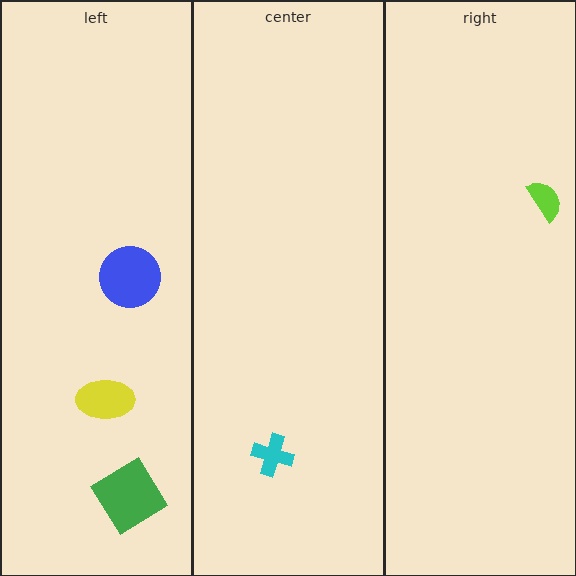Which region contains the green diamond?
The left region.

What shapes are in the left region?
The green diamond, the blue circle, the yellow ellipse.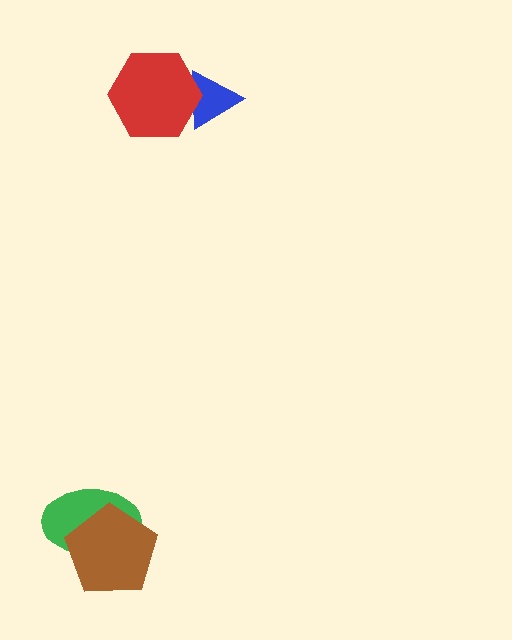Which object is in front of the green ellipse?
The brown pentagon is in front of the green ellipse.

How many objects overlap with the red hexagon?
1 object overlaps with the red hexagon.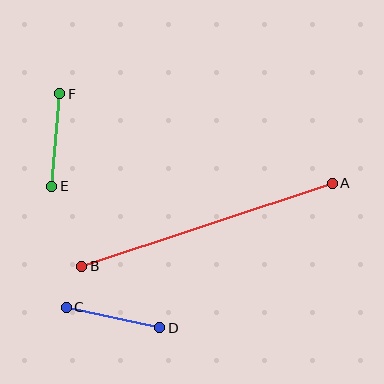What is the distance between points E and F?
The distance is approximately 93 pixels.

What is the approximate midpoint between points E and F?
The midpoint is at approximately (56, 140) pixels.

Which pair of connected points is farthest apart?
Points A and B are farthest apart.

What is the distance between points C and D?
The distance is approximately 96 pixels.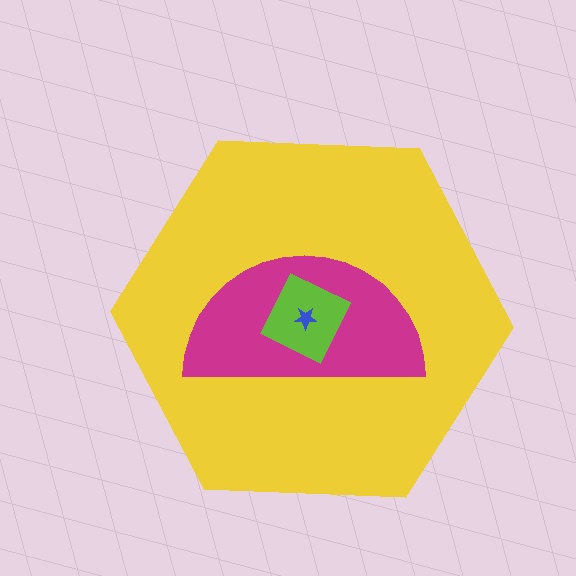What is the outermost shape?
The yellow hexagon.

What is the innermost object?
The blue star.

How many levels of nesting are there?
4.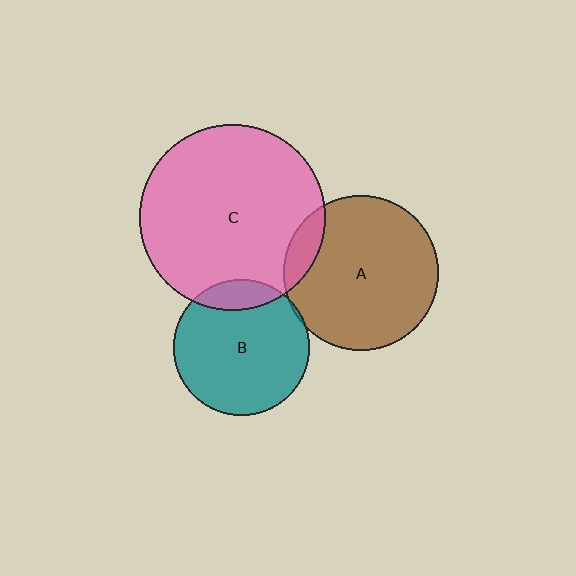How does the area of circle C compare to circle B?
Approximately 1.9 times.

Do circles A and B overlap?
Yes.